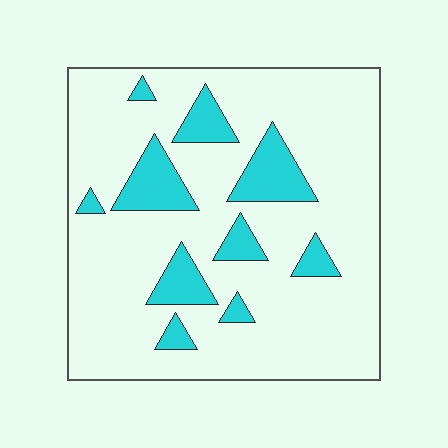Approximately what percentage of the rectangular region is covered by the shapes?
Approximately 15%.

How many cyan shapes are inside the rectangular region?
10.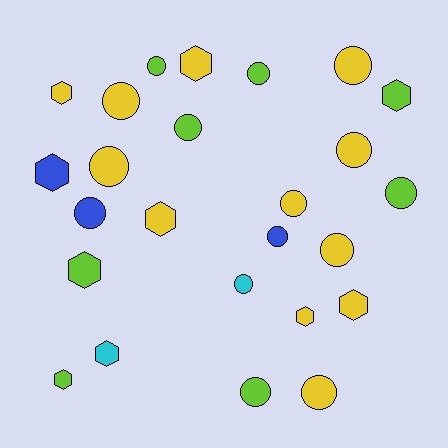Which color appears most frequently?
Yellow, with 12 objects.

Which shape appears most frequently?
Circle, with 15 objects.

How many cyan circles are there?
There is 1 cyan circle.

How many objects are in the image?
There are 25 objects.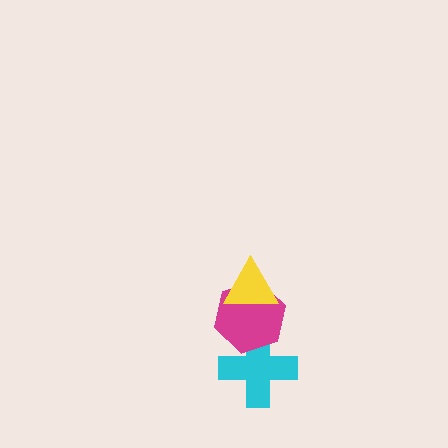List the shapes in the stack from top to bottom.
From top to bottom: the yellow triangle, the magenta hexagon, the cyan cross.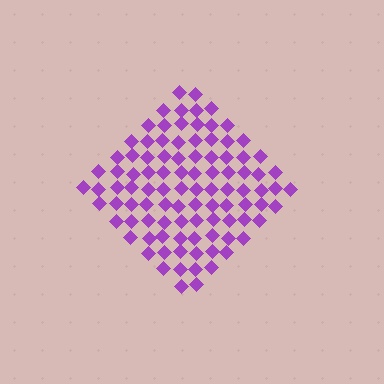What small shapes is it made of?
It is made of small diamonds.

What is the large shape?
The large shape is a diamond.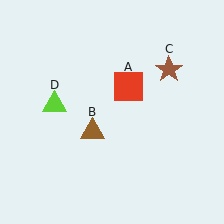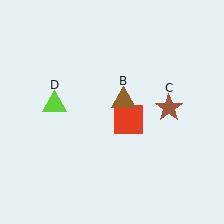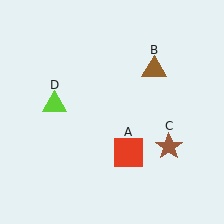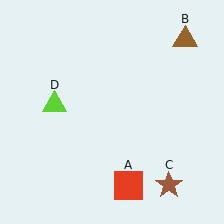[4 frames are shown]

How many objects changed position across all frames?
3 objects changed position: red square (object A), brown triangle (object B), brown star (object C).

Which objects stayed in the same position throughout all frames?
Lime triangle (object D) remained stationary.